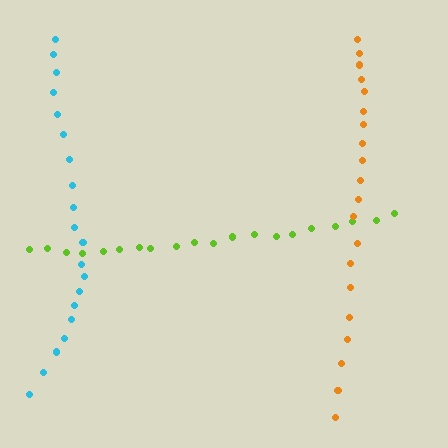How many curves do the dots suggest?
There are 3 distinct paths.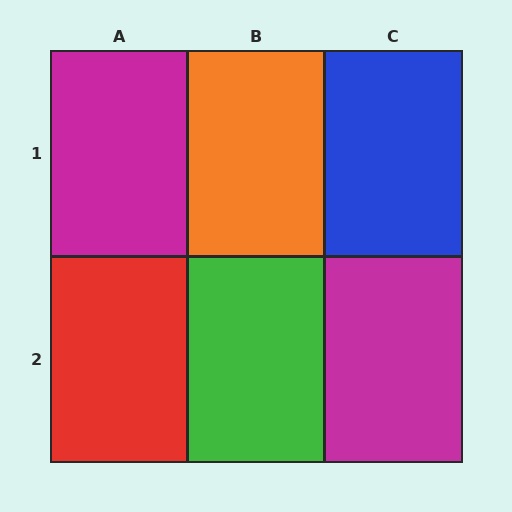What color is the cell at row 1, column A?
Magenta.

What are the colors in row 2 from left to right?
Red, green, magenta.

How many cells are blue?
1 cell is blue.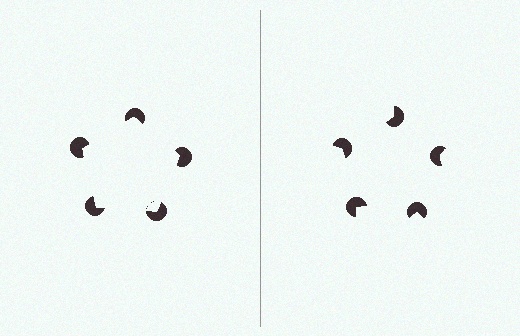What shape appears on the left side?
An illusory pentagon.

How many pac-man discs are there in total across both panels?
10 — 5 on each side.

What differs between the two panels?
The pac-man discs are positioned identically on both sides; only the wedge orientations differ. On the left they align to a pentagon; on the right they are misaligned.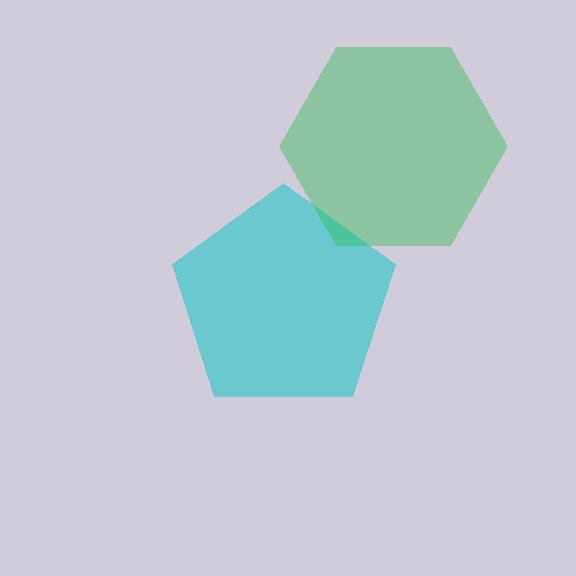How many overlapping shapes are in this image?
There are 2 overlapping shapes in the image.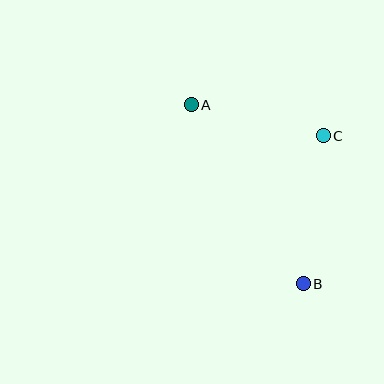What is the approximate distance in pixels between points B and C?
The distance between B and C is approximately 149 pixels.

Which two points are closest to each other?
Points A and C are closest to each other.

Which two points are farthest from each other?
Points A and B are farthest from each other.